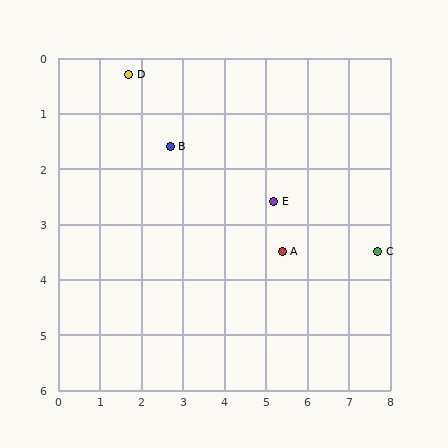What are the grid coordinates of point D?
Point D is at approximately (1.7, 0.3).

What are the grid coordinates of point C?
Point C is at approximately (7.7, 3.5).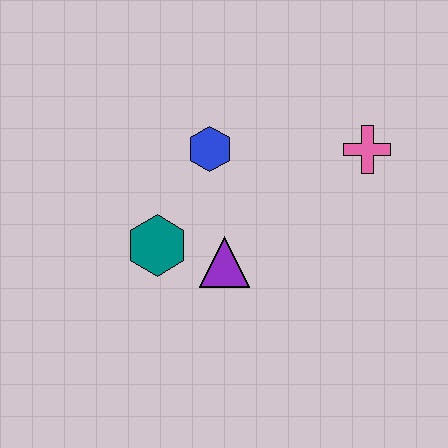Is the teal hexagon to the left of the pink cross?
Yes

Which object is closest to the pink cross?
The blue hexagon is closest to the pink cross.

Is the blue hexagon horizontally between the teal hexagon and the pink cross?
Yes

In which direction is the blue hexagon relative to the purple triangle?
The blue hexagon is above the purple triangle.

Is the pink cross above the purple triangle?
Yes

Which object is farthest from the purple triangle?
The pink cross is farthest from the purple triangle.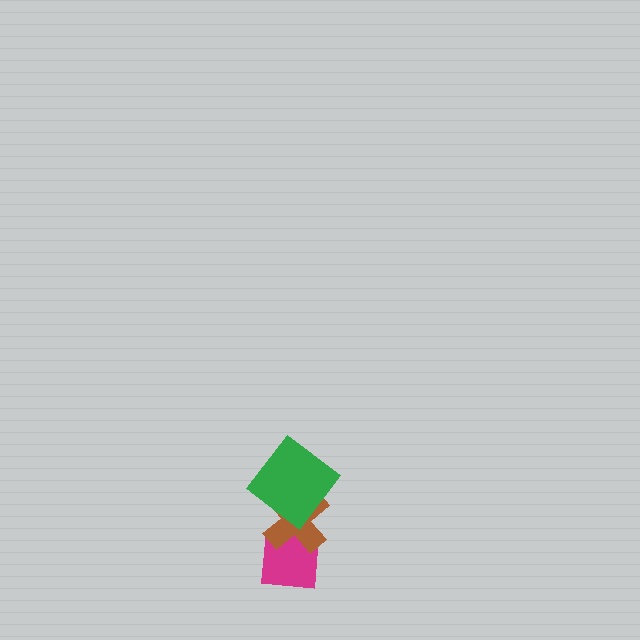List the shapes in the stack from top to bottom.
From top to bottom: the green diamond, the brown cross, the magenta square.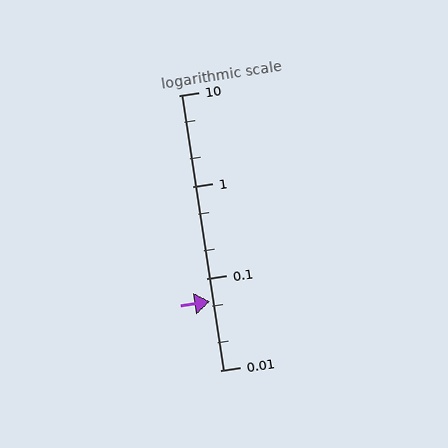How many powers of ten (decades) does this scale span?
The scale spans 3 decades, from 0.01 to 10.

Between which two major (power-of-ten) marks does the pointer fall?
The pointer is between 0.01 and 0.1.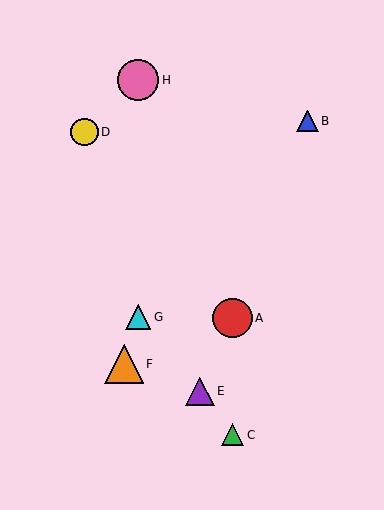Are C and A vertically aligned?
Yes, both are at x≈233.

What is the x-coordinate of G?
Object G is at x≈138.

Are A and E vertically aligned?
No, A is at x≈233 and E is at x≈200.